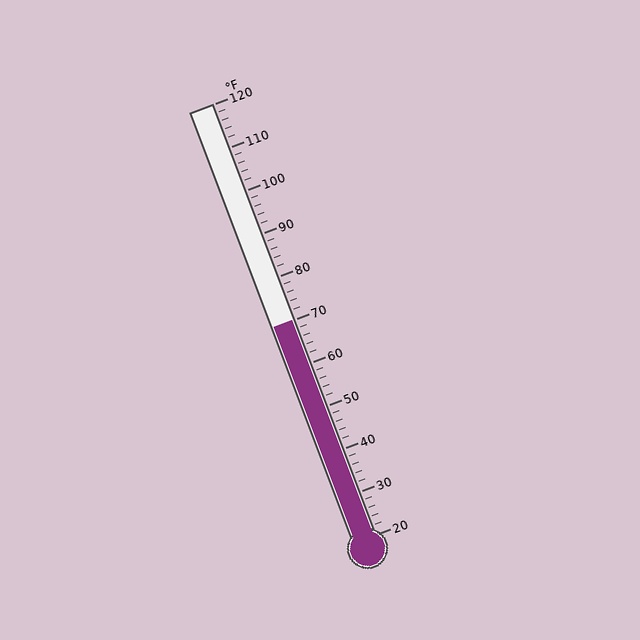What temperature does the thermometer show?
The thermometer shows approximately 70°F.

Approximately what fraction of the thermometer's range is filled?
The thermometer is filled to approximately 50% of its range.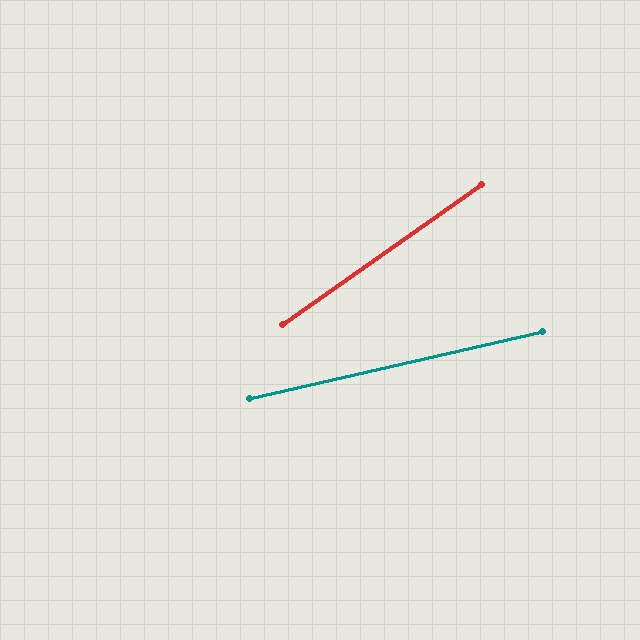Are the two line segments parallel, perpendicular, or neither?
Neither parallel nor perpendicular — they differ by about 22°.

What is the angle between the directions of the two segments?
Approximately 22 degrees.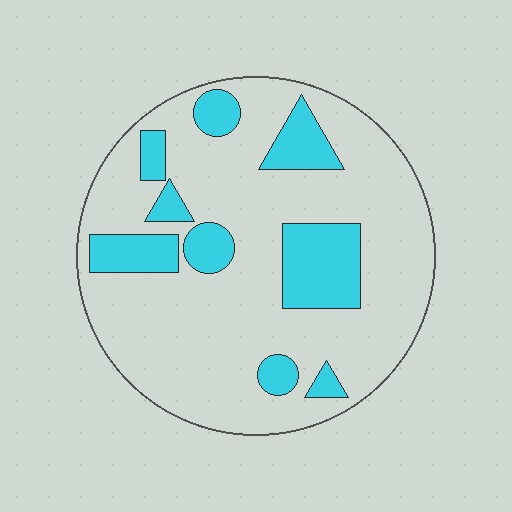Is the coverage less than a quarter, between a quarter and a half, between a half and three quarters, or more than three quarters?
Less than a quarter.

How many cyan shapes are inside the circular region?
9.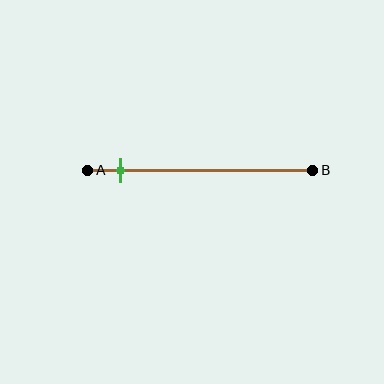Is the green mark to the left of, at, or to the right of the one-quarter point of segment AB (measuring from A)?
The green mark is to the left of the one-quarter point of segment AB.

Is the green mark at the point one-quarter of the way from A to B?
No, the mark is at about 15% from A, not at the 25% one-quarter point.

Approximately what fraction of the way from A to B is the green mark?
The green mark is approximately 15% of the way from A to B.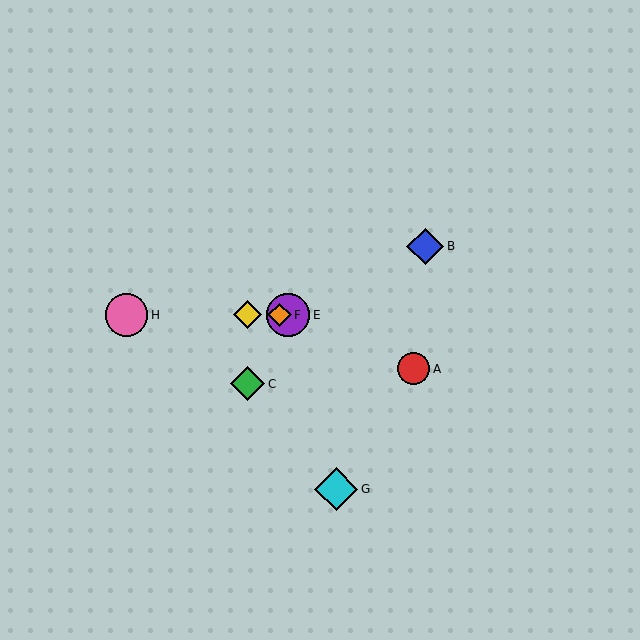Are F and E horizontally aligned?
Yes, both are at y≈315.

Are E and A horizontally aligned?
No, E is at y≈315 and A is at y≈369.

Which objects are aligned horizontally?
Objects D, E, F, H are aligned horizontally.